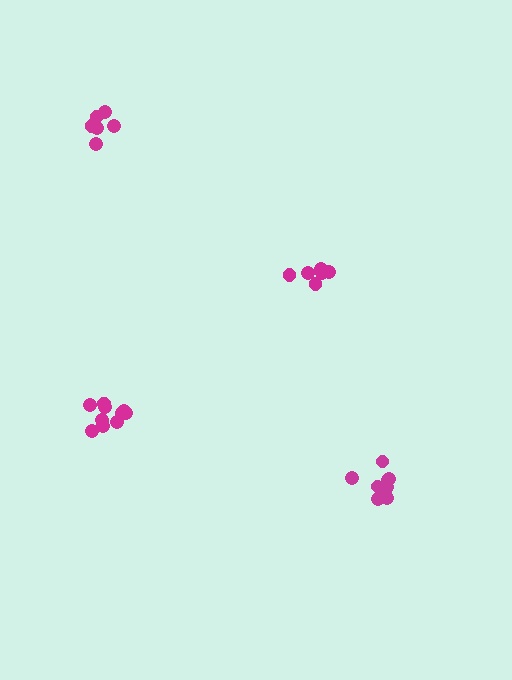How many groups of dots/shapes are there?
There are 4 groups.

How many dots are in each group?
Group 1: 10 dots, Group 2: 6 dots, Group 3: 10 dots, Group 4: 6 dots (32 total).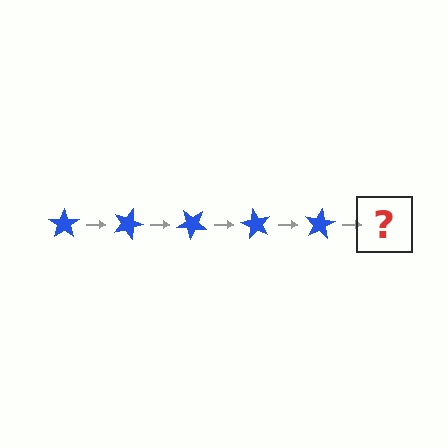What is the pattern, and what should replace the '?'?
The pattern is that the star rotates 20 degrees each step. The '?' should be a blue star rotated 100 degrees.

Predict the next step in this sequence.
The next step is a blue star rotated 100 degrees.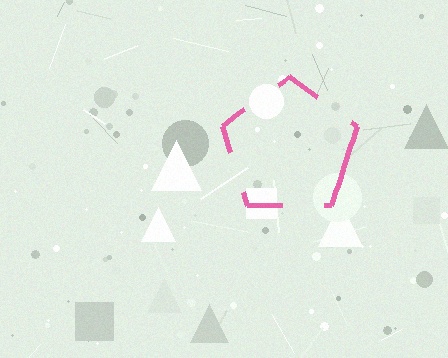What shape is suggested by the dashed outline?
The dashed outline suggests a pentagon.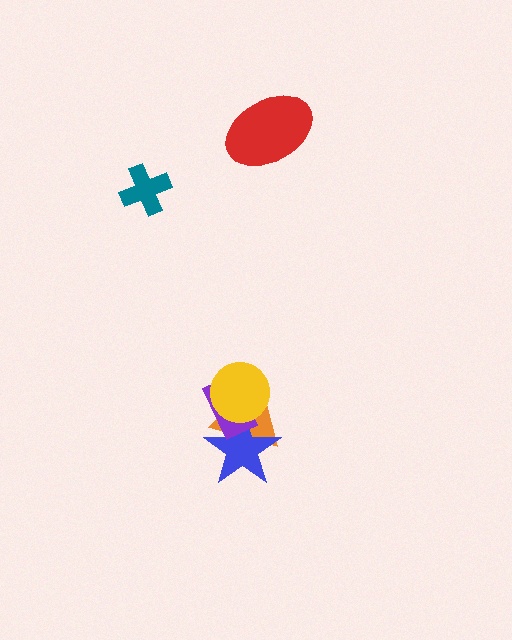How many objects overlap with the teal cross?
0 objects overlap with the teal cross.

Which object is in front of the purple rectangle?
The yellow circle is in front of the purple rectangle.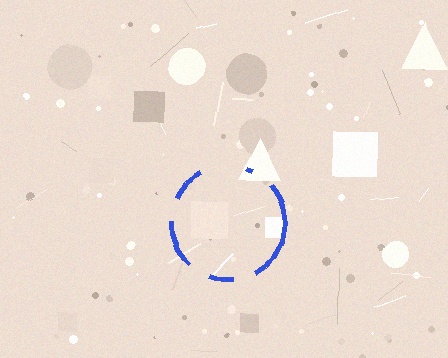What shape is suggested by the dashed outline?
The dashed outline suggests a circle.